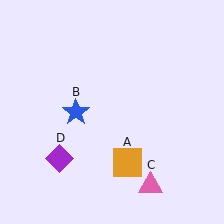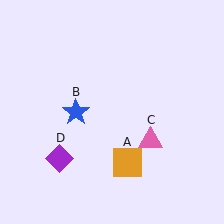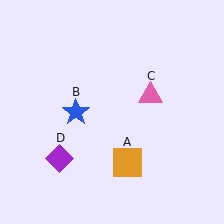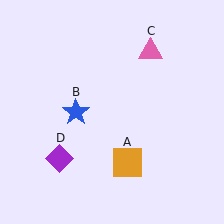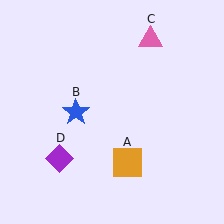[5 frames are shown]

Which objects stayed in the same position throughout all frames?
Orange square (object A) and blue star (object B) and purple diamond (object D) remained stationary.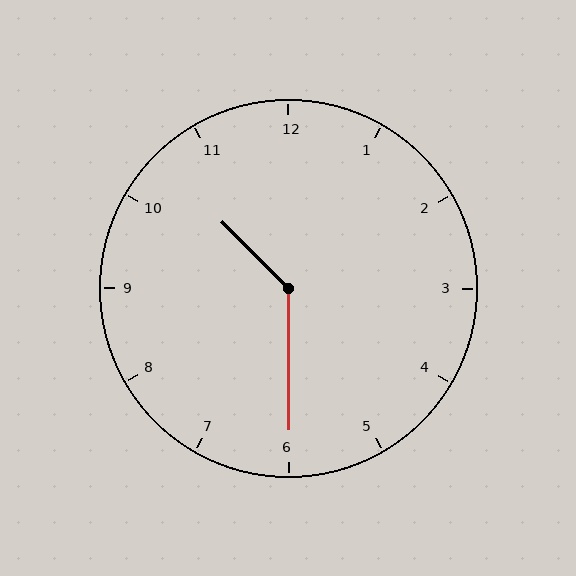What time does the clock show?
10:30.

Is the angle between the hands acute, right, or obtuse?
It is obtuse.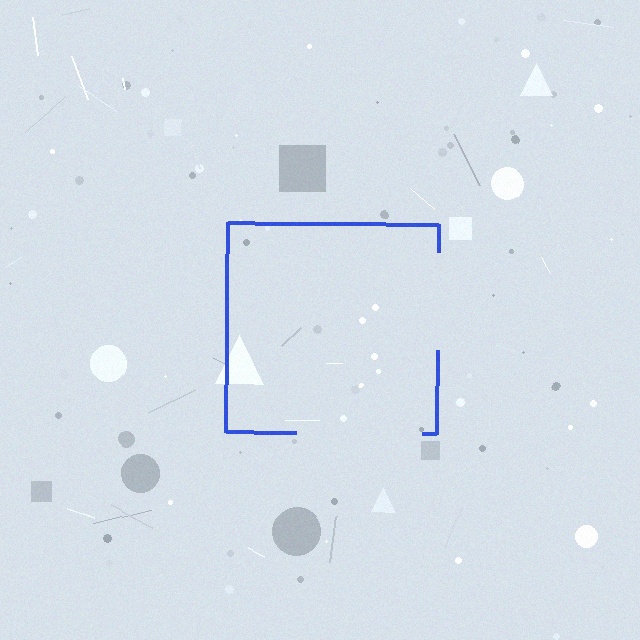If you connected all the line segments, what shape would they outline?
They would outline a square.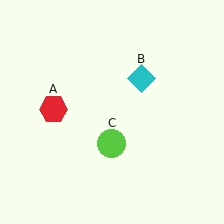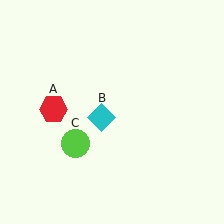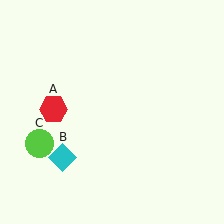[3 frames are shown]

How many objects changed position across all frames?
2 objects changed position: cyan diamond (object B), lime circle (object C).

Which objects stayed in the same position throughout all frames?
Red hexagon (object A) remained stationary.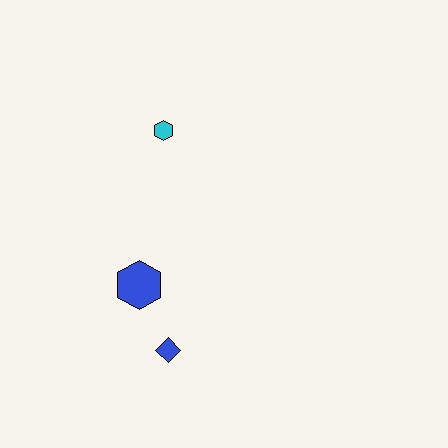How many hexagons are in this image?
There are 2 hexagons.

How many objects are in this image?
There are 3 objects.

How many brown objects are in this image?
There are no brown objects.